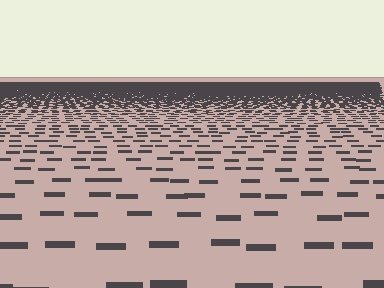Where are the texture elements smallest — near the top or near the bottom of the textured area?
Near the top.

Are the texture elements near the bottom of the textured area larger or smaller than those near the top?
Larger. Near the bottom, elements are closer to the viewer and appear at a bigger on-screen size.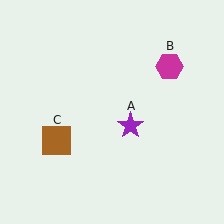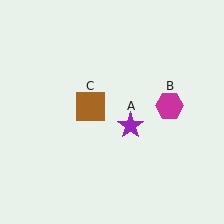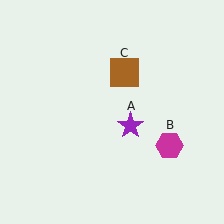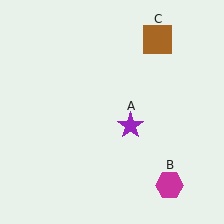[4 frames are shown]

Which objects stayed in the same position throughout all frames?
Purple star (object A) remained stationary.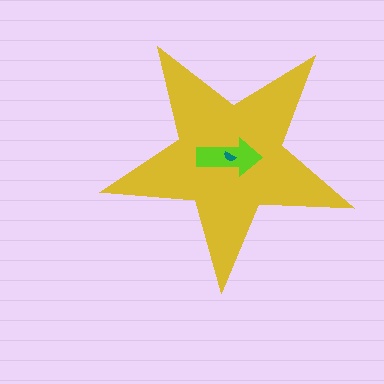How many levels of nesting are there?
3.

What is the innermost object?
The teal semicircle.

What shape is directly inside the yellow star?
The lime arrow.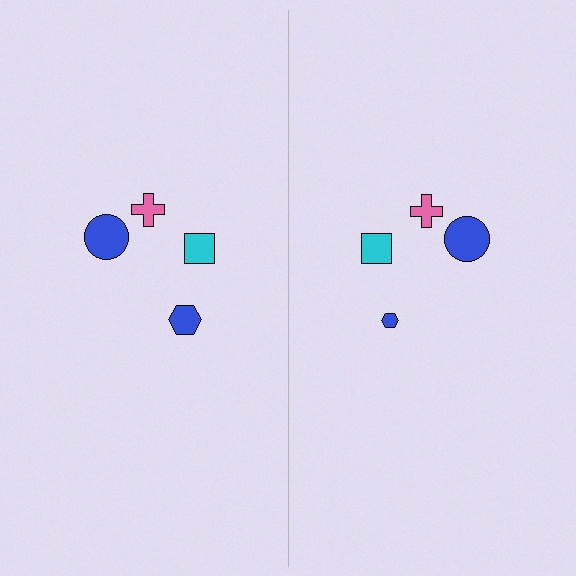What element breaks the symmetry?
The blue hexagon on the right side has a different size than its mirror counterpart.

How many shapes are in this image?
There are 8 shapes in this image.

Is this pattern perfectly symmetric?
No, the pattern is not perfectly symmetric. The blue hexagon on the right side has a different size than its mirror counterpart.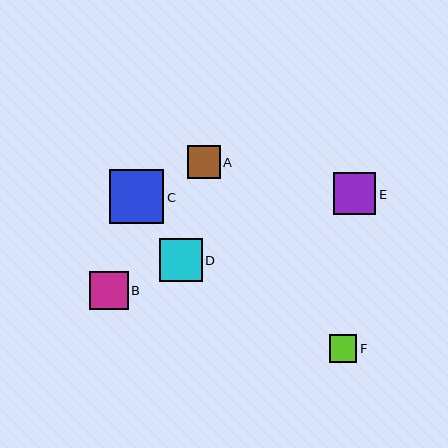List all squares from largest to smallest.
From largest to smallest: C, D, E, B, A, F.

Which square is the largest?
Square C is the largest with a size of approximately 55 pixels.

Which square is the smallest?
Square F is the smallest with a size of approximately 28 pixels.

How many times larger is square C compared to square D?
Square C is approximately 1.3 times the size of square D.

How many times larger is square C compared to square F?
Square C is approximately 2.0 times the size of square F.